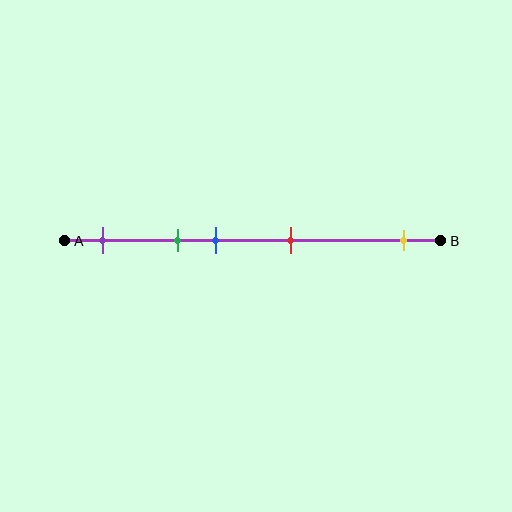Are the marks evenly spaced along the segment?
No, the marks are not evenly spaced.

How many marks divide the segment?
There are 5 marks dividing the segment.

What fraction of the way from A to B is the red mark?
The red mark is approximately 60% (0.6) of the way from A to B.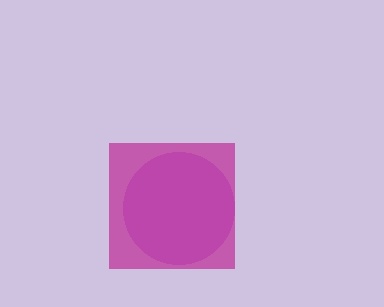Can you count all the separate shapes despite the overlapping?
Yes, there are 2 separate shapes.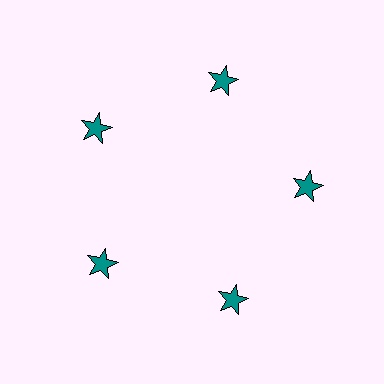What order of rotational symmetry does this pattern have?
This pattern has 5-fold rotational symmetry.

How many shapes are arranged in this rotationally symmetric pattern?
There are 5 shapes, arranged in 5 groups of 1.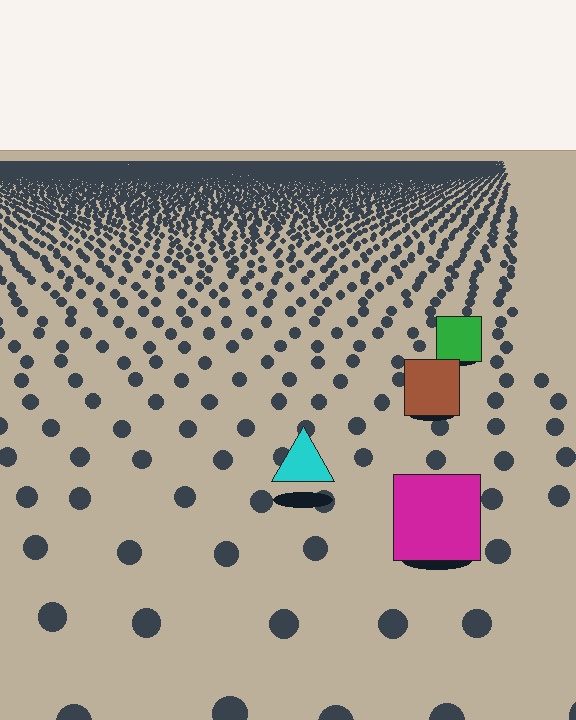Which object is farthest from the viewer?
The green square is farthest from the viewer. It appears smaller and the ground texture around it is denser.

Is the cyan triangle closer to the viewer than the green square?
Yes. The cyan triangle is closer — you can tell from the texture gradient: the ground texture is coarser near it.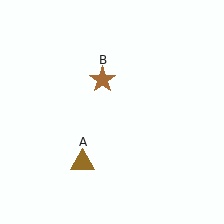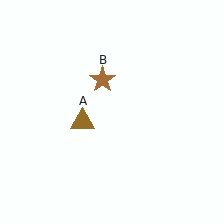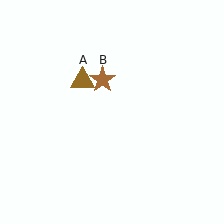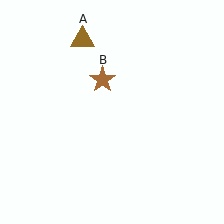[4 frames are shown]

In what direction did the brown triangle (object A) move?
The brown triangle (object A) moved up.